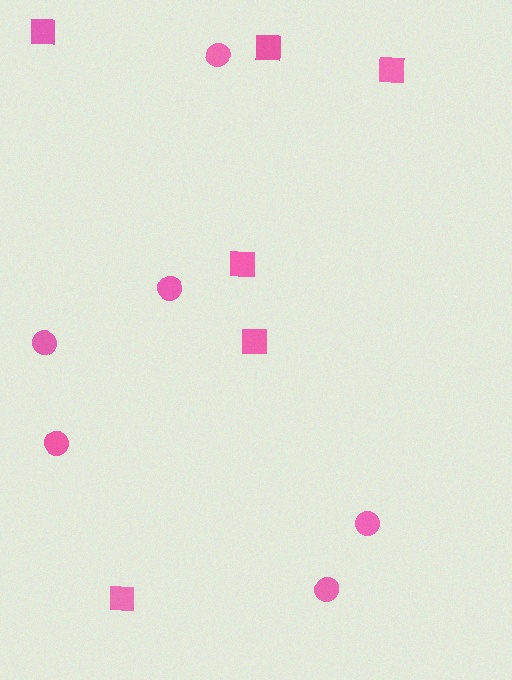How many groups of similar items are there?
There are 2 groups: one group of squares (6) and one group of circles (6).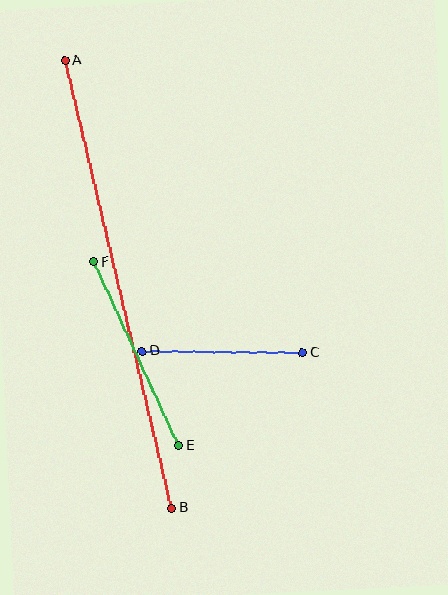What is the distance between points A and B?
The distance is approximately 460 pixels.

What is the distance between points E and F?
The distance is approximately 203 pixels.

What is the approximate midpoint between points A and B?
The midpoint is at approximately (118, 284) pixels.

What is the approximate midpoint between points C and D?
The midpoint is at approximately (222, 352) pixels.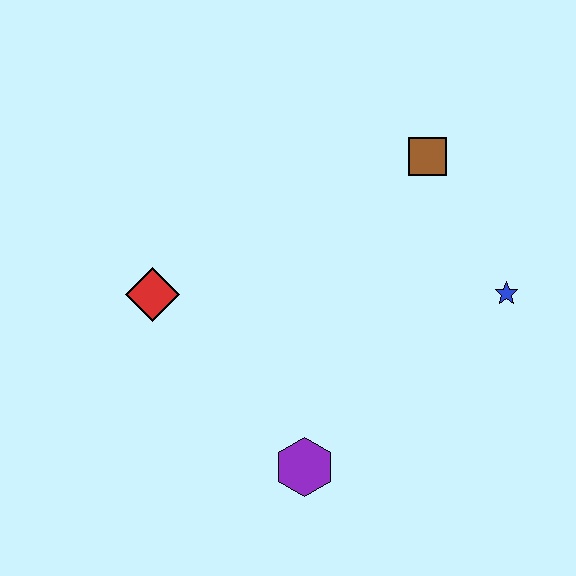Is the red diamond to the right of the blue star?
No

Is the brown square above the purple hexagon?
Yes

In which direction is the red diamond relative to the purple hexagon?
The red diamond is above the purple hexagon.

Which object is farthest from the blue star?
The red diamond is farthest from the blue star.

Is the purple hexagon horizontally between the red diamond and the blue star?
Yes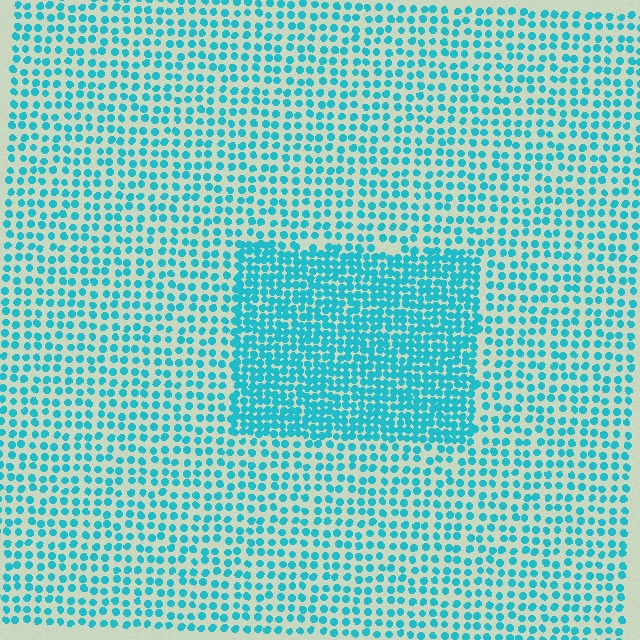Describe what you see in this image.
The image contains small cyan elements arranged at two different densities. A rectangle-shaped region is visible where the elements are more densely packed than the surrounding area.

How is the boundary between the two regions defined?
The boundary is defined by a change in element density (approximately 2.0x ratio). All elements are the same color, size, and shape.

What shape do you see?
I see a rectangle.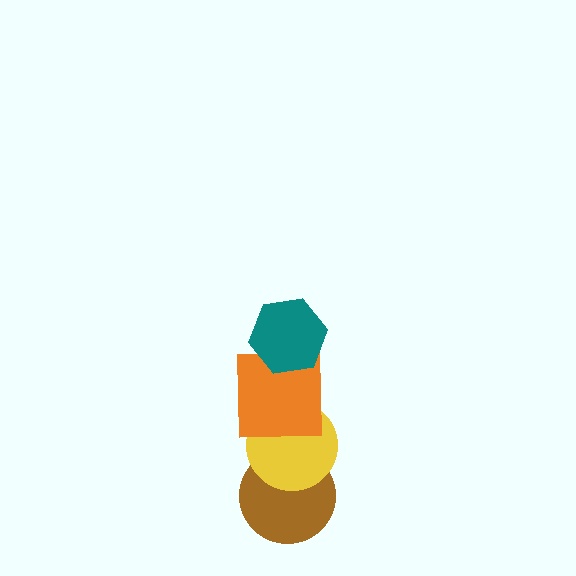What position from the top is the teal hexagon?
The teal hexagon is 1st from the top.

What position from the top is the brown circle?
The brown circle is 4th from the top.